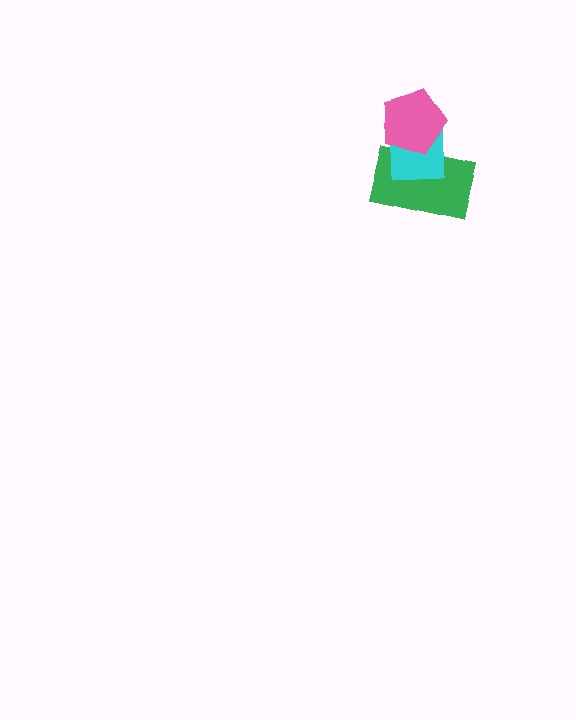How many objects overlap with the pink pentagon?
2 objects overlap with the pink pentagon.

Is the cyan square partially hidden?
Yes, it is partially covered by another shape.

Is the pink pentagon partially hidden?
No, no other shape covers it.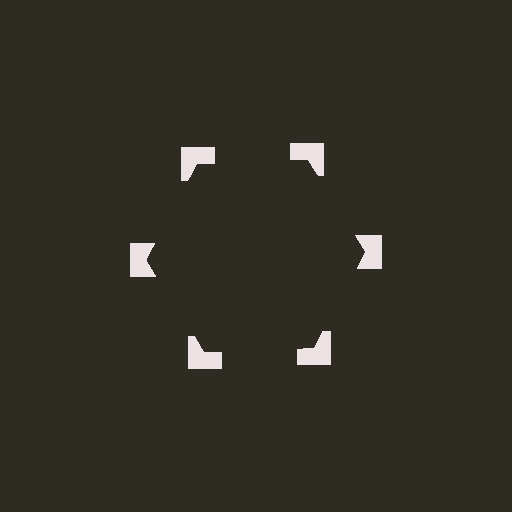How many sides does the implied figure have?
6 sides.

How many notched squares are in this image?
There are 6 — one at each vertex of the illusory hexagon.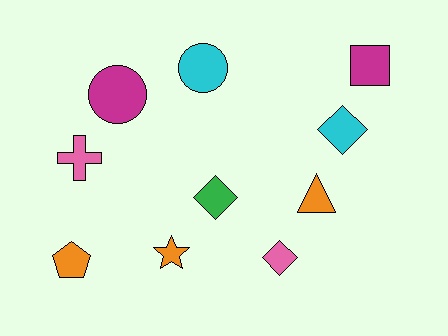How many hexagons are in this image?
There are no hexagons.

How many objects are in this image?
There are 10 objects.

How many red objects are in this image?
There are no red objects.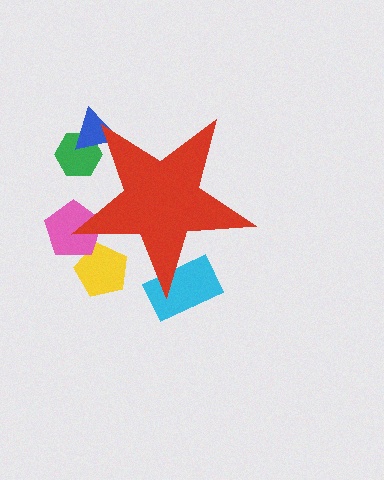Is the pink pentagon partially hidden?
Yes, the pink pentagon is partially hidden behind the red star.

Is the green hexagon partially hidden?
Yes, the green hexagon is partially hidden behind the red star.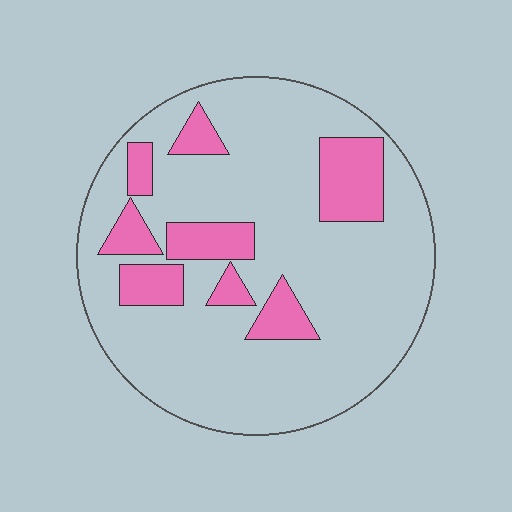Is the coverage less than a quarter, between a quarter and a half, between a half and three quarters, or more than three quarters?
Less than a quarter.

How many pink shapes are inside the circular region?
8.